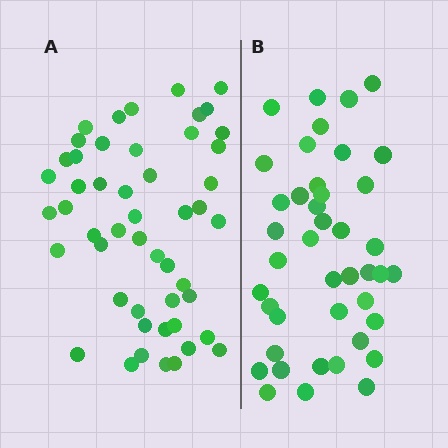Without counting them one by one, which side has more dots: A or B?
Region A (the left region) has more dots.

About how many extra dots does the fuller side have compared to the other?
Region A has roughly 8 or so more dots than region B.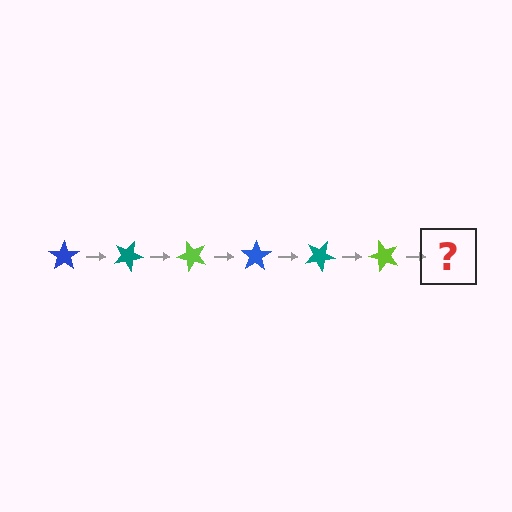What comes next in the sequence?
The next element should be a blue star, rotated 150 degrees from the start.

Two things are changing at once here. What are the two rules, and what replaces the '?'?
The two rules are that it rotates 25 degrees each step and the color cycles through blue, teal, and lime. The '?' should be a blue star, rotated 150 degrees from the start.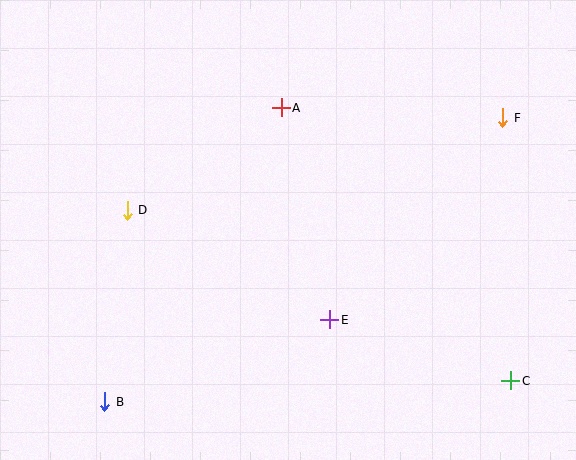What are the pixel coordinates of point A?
Point A is at (281, 108).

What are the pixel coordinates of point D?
Point D is at (127, 210).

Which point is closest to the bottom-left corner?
Point B is closest to the bottom-left corner.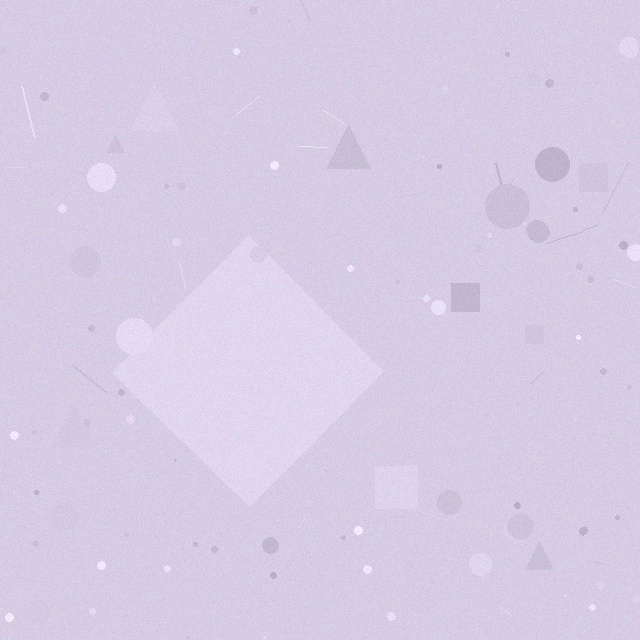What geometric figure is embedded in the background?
A diamond is embedded in the background.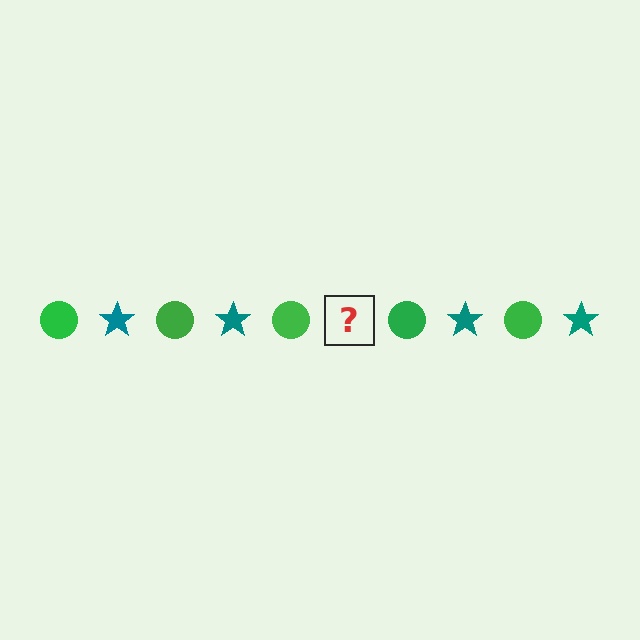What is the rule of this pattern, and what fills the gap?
The rule is that the pattern alternates between green circle and teal star. The gap should be filled with a teal star.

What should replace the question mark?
The question mark should be replaced with a teal star.